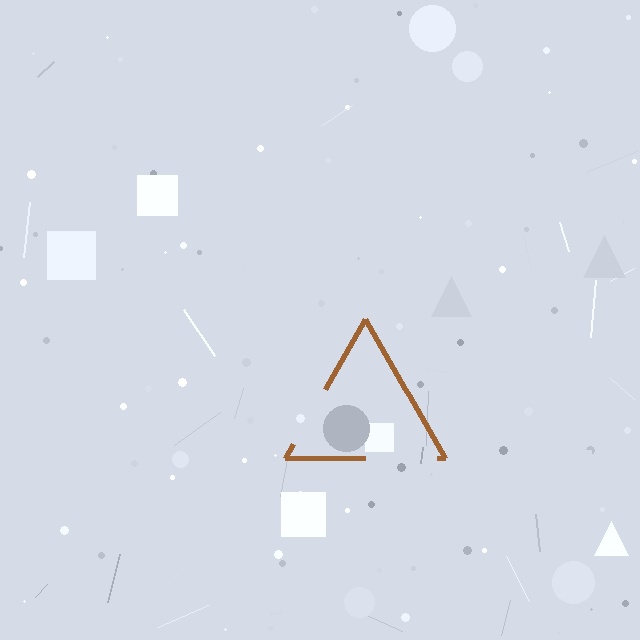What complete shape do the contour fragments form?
The contour fragments form a triangle.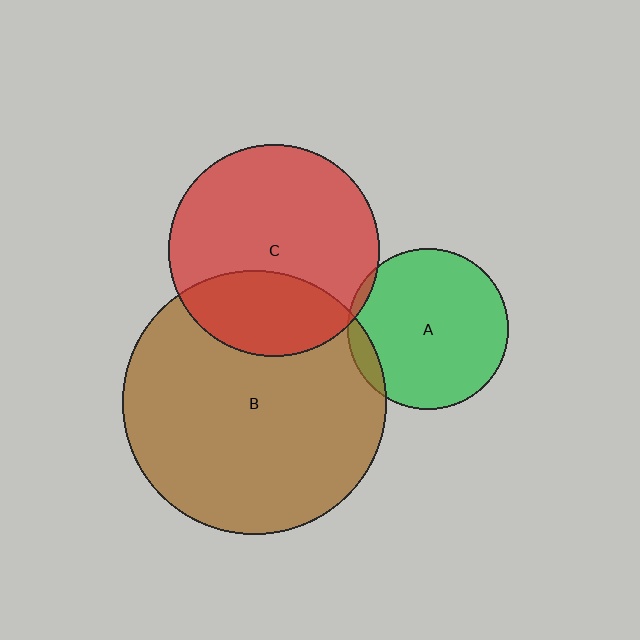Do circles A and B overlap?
Yes.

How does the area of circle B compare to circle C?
Approximately 1.6 times.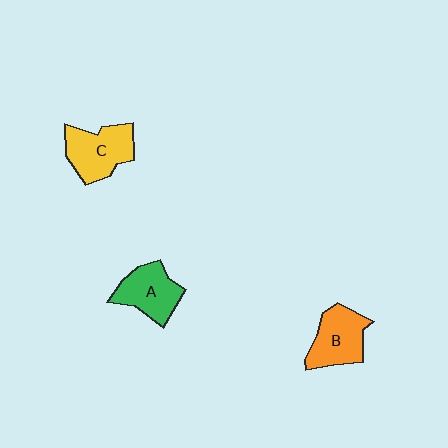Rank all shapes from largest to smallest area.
From largest to smallest: C (yellow), B (orange), A (green).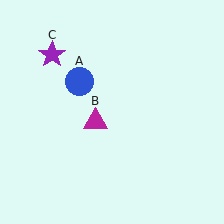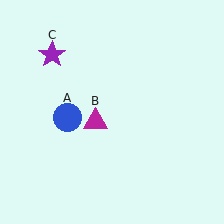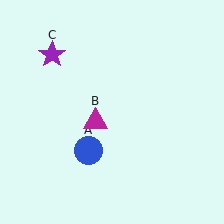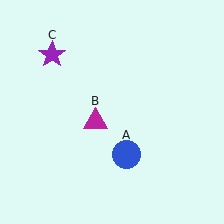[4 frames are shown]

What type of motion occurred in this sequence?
The blue circle (object A) rotated counterclockwise around the center of the scene.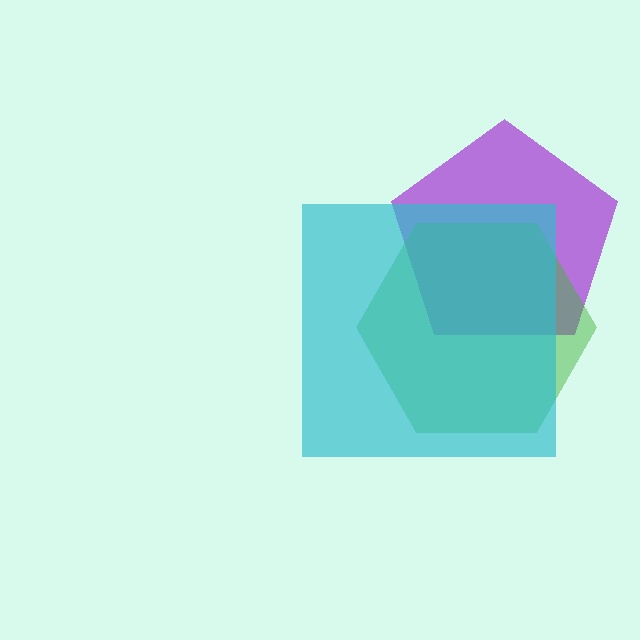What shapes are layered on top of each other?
The layered shapes are: a purple pentagon, a green hexagon, a cyan square.